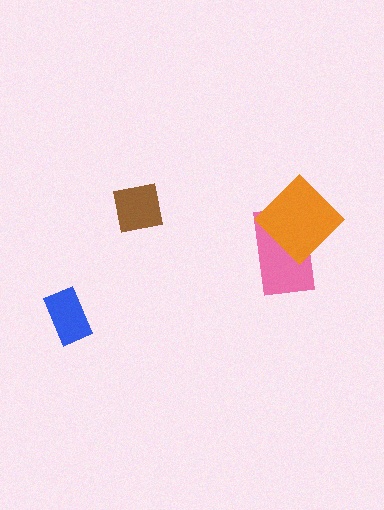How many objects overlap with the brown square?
0 objects overlap with the brown square.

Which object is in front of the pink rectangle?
The orange diamond is in front of the pink rectangle.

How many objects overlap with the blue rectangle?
0 objects overlap with the blue rectangle.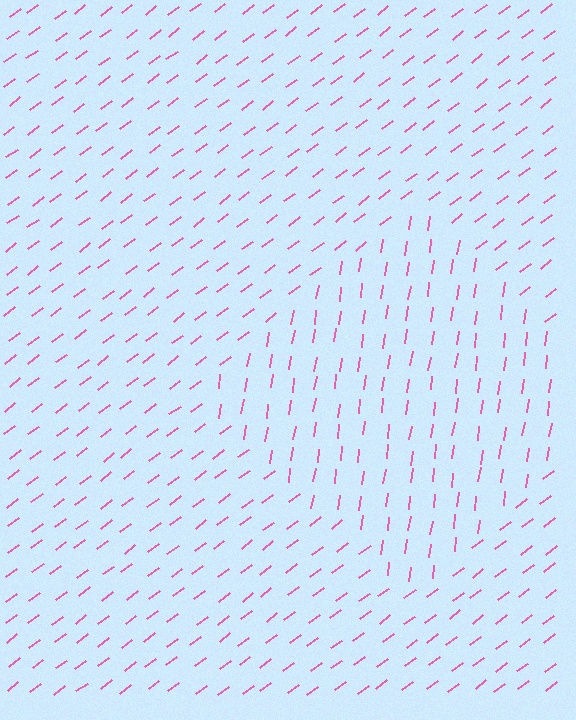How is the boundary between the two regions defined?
The boundary is defined purely by a change in line orientation (approximately 45 degrees difference). All lines are the same color and thickness.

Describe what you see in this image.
The image is filled with small pink line segments. A diamond region in the image has lines oriented differently from the surrounding lines, creating a visible texture boundary.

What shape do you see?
I see a diamond.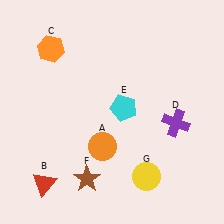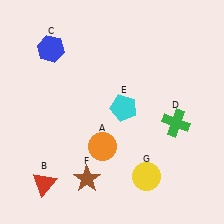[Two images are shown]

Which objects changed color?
C changed from orange to blue. D changed from purple to green.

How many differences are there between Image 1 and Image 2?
There are 2 differences between the two images.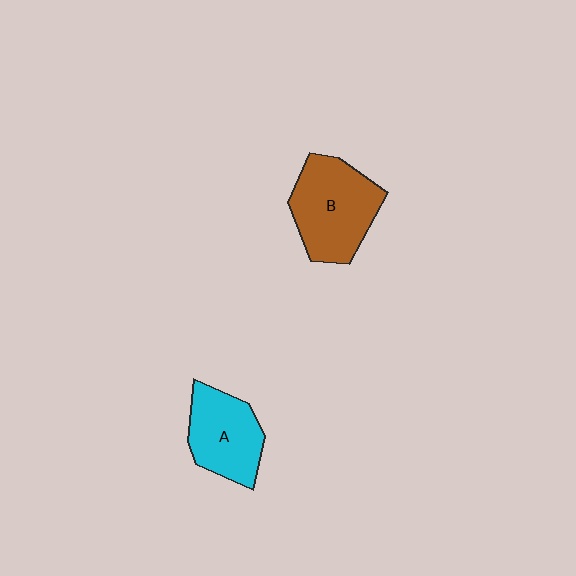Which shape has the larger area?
Shape B (brown).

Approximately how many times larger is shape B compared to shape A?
Approximately 1.3 times.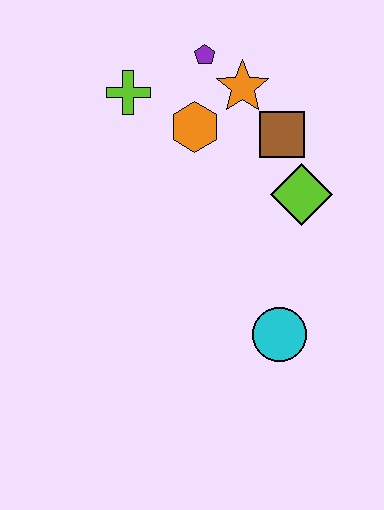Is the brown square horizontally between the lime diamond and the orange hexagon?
Yes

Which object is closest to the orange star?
The purple pentagon is closest to the orange star.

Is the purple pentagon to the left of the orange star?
Yes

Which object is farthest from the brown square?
The cyan circle is farthest from the brown square.